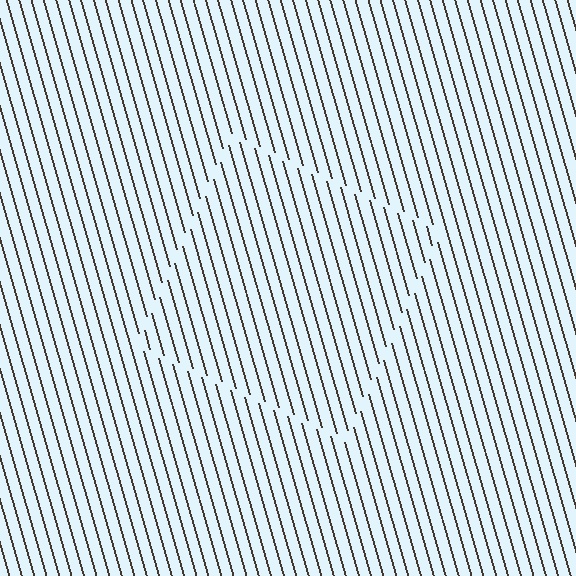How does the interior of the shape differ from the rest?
The interior of the shape contains the same grating, shifted by half a period — the contour is defined by the phase discontinuity where line-ends from the inner and outer gratings abut.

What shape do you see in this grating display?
An illusory square. The interior of the shape contains the same grating, shifted by half a period — the contour is defined by the phase discontinuity where line-ends from the inner and outer gratings abut.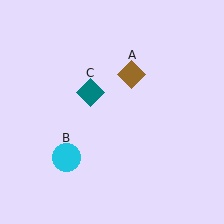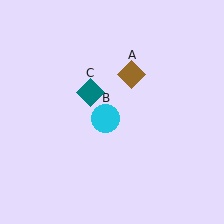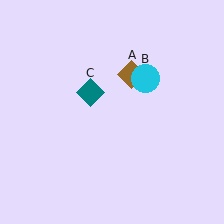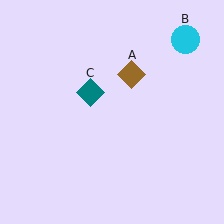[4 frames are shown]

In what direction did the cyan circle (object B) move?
The cyan circle (object B) moved up and to the right.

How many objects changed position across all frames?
1 object changed position: cyan circle (object B).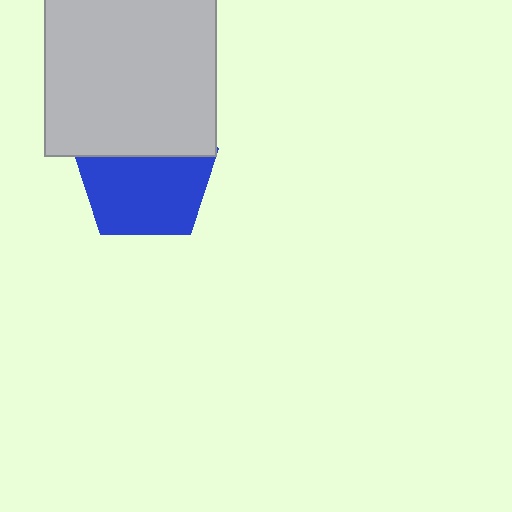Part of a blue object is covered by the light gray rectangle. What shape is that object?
It is a pentagon.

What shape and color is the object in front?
The object in front is a light gray rectangle.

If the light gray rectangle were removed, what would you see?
You would see the complete blue pentagon.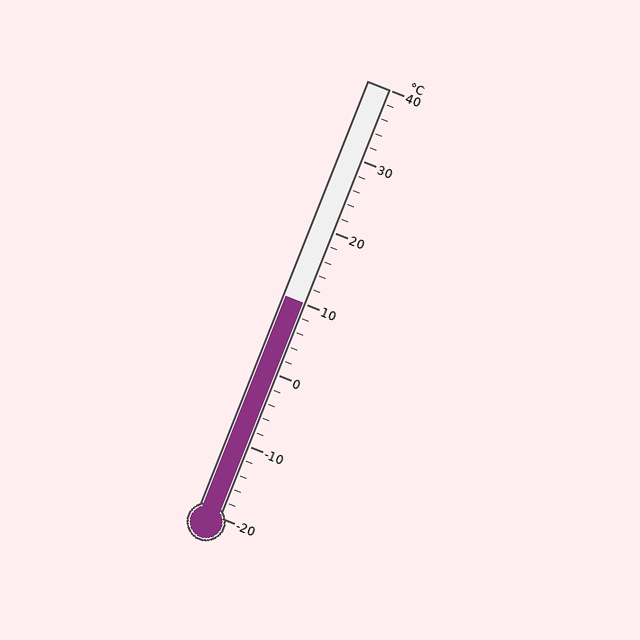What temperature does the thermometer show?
The thermometer shows approximately 10°C.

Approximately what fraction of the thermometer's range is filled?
The thermometer is filled to approximately 50% of its range.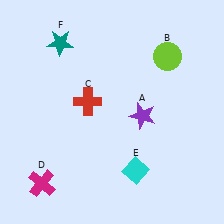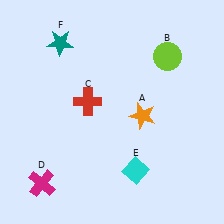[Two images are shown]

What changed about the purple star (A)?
In Image 1, A is purple. In Image 2, it changed to orange.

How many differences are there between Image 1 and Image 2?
There is 1 difference between the two images.